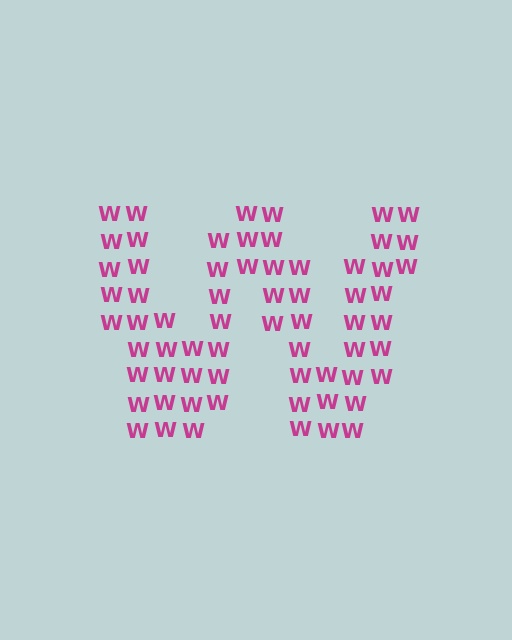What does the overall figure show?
The overall figure shows the letter W.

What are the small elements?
The small elements are letter W's.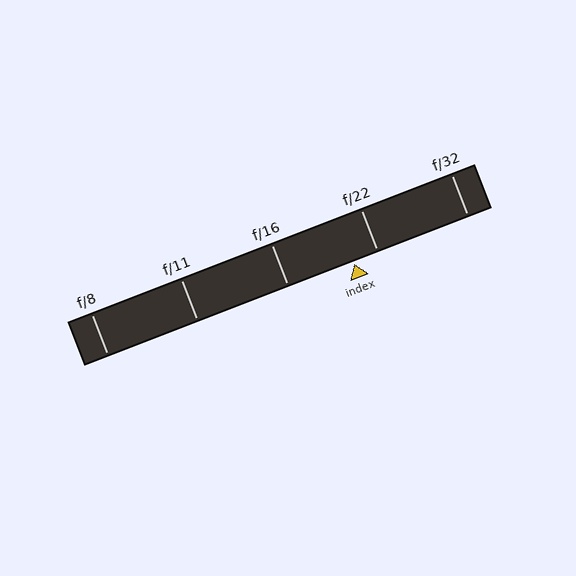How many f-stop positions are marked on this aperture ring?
There are 5 f-stop positions marked.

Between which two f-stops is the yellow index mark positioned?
The index mark is between f/16 and f/22.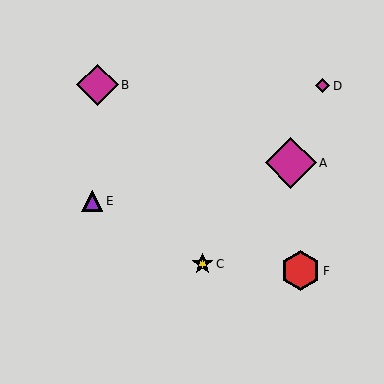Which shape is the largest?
The magenta diamond (labeled A) is the largest.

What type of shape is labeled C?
Shape C is a yellow star.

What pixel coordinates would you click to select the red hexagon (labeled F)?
Click at (301, 271) to select the red hexagon F.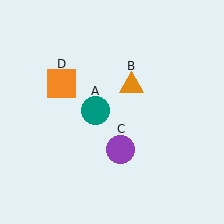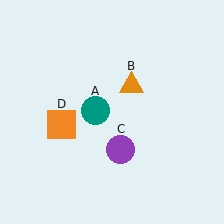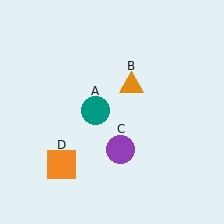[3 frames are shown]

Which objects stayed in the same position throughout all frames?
Teal circle (object A) and orange triangle (object B) and purple circle (object C) remained stationary.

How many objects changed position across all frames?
1 object changed position: orange square (object D).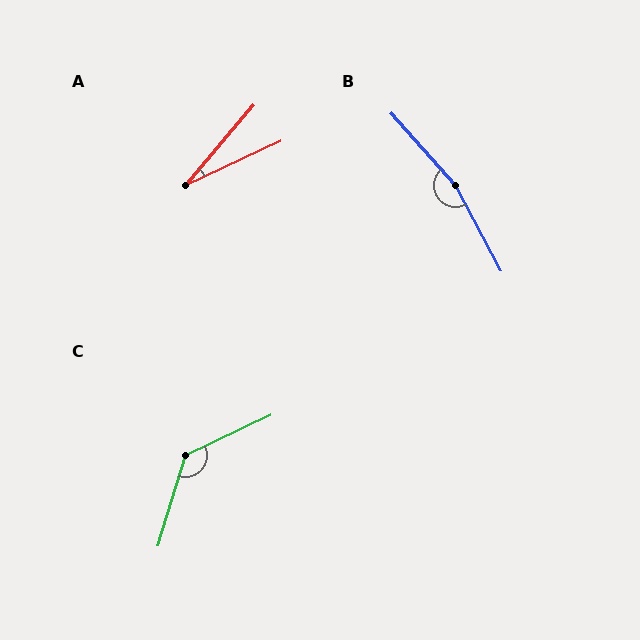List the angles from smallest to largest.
A (24°), C (132°), B (166°).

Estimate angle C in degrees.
Approximately 132 degrees.